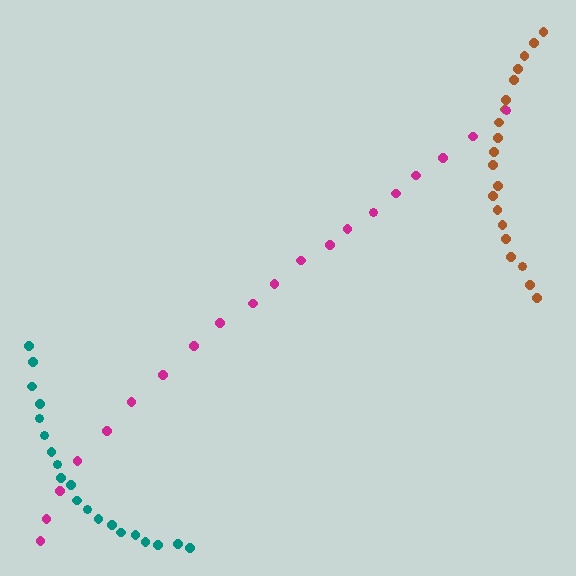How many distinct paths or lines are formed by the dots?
There are 3 distinct paths.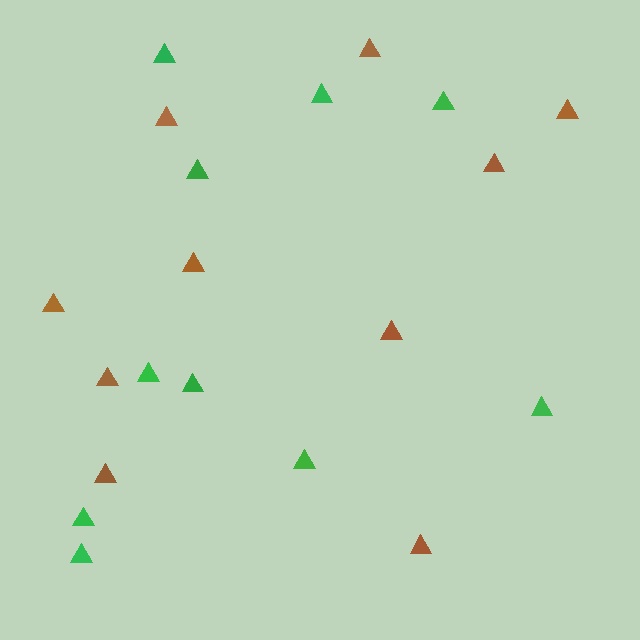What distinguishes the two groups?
There are 2 groups: one group of green triangles (10) and one group of brown triangles (10).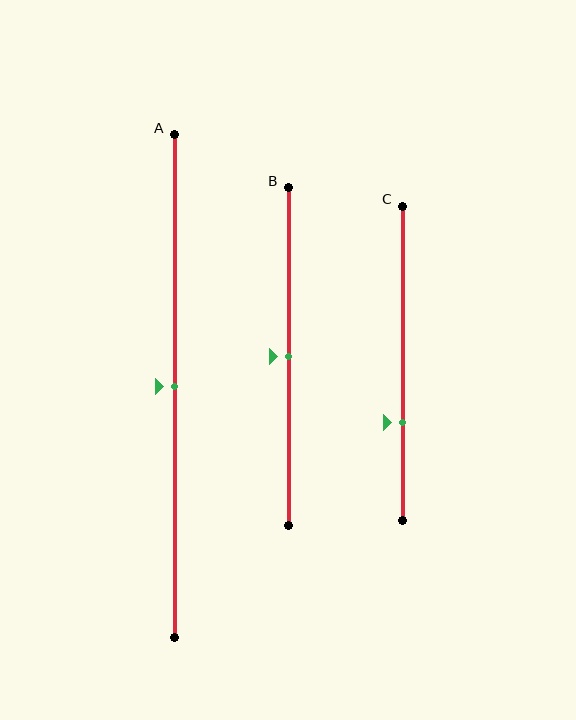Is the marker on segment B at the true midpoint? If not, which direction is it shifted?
Yes, the marker on segment B is at the true midpoint.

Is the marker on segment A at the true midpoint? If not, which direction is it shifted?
Yes, the marker on segment A is at the true midpoint.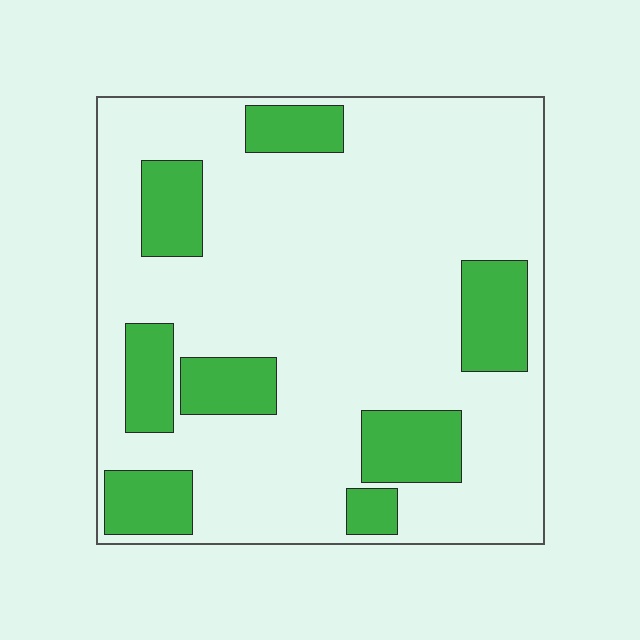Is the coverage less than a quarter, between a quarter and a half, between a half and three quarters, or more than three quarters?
Less than a quarter.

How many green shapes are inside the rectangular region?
8.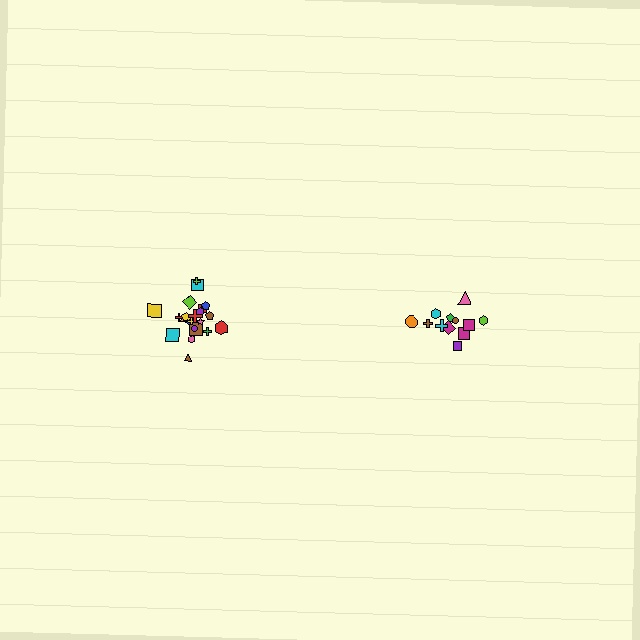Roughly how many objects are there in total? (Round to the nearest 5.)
Roughly 35 objects in total.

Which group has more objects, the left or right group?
The left group.